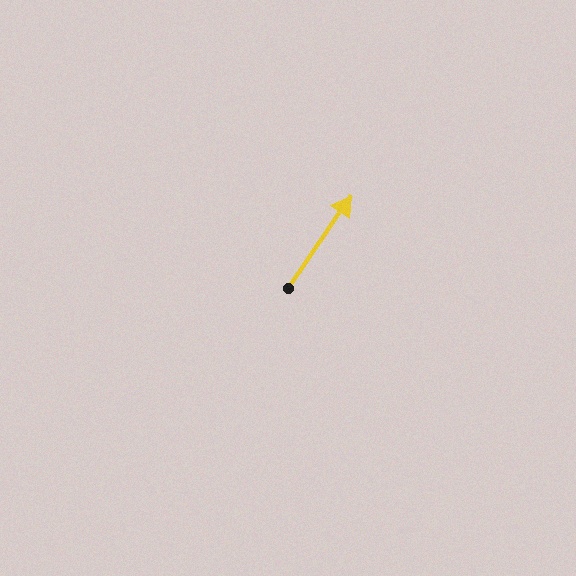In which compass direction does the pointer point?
Northeast.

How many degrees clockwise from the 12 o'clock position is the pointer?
Approximately 34 degrees.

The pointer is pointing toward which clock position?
Roughly 1 o'clock.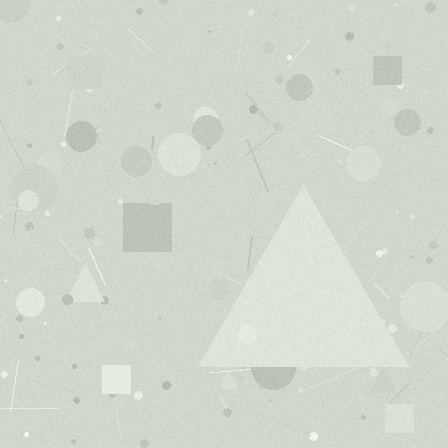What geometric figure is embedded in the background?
A triangle is embedded in the background.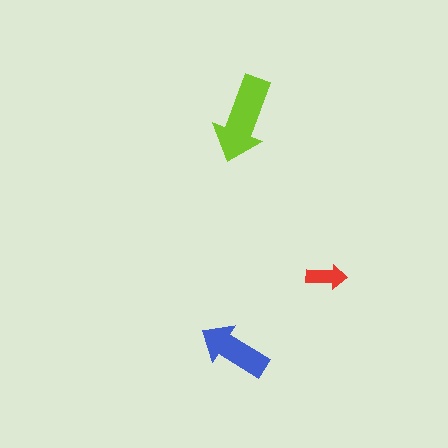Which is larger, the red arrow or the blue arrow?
The blue one.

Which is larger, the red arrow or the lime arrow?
The lime one.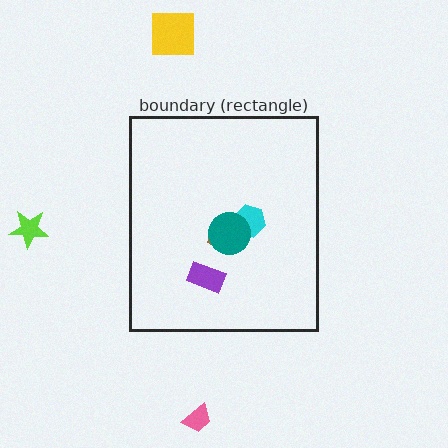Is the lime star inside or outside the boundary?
Outside.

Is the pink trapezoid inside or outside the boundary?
Outside.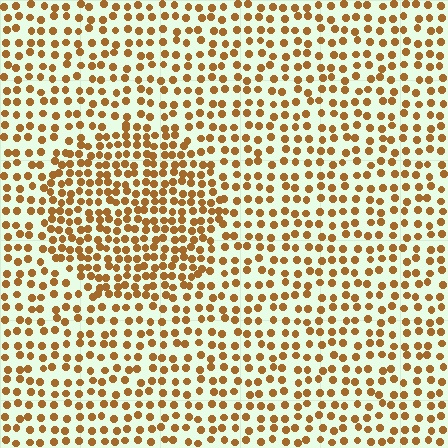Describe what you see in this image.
The image contains small brown elements arranged at two different densities. A circle-shaped region is visible where the elements are more densely packed than the surrounding area.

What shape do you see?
I see a circle.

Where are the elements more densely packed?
The elements are more densely packed inside the circle boundary.